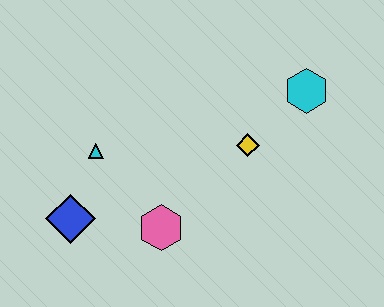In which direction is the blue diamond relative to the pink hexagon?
The blue diamond is to the left of the pink hexagon.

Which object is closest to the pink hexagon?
The blue diamond is closest to the pink hexagon.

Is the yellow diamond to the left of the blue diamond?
No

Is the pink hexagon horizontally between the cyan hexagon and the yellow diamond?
No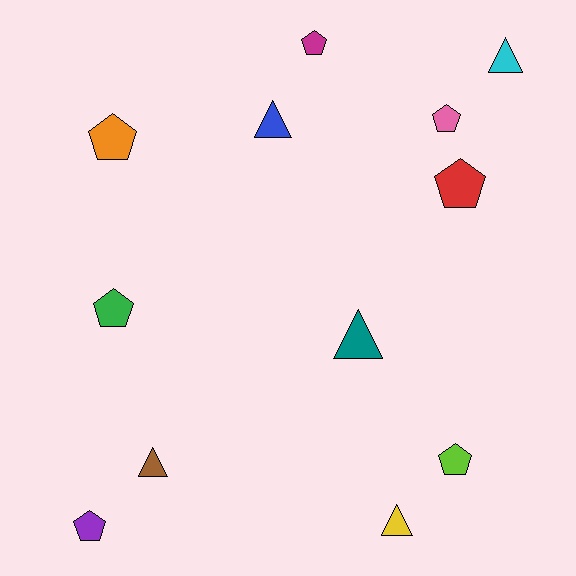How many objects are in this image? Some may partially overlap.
There are 12 objects.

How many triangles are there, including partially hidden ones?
There are 5 triangles.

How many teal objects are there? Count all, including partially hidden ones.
There is 1 teal object.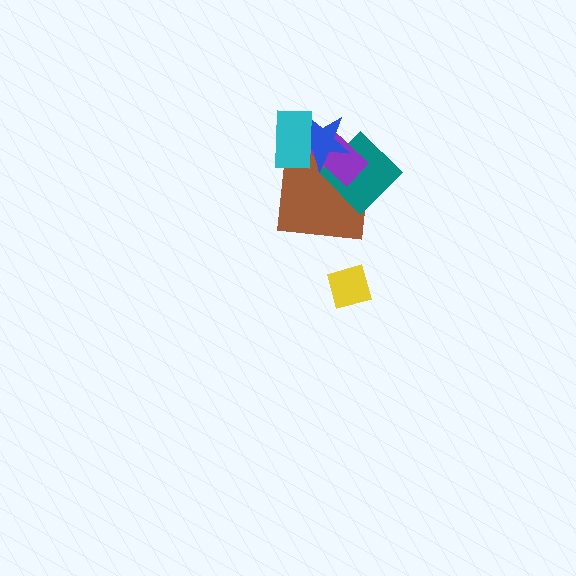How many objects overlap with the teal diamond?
3 objects overlap with the teal diamond.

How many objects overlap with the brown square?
4 objects overlap with the brown square.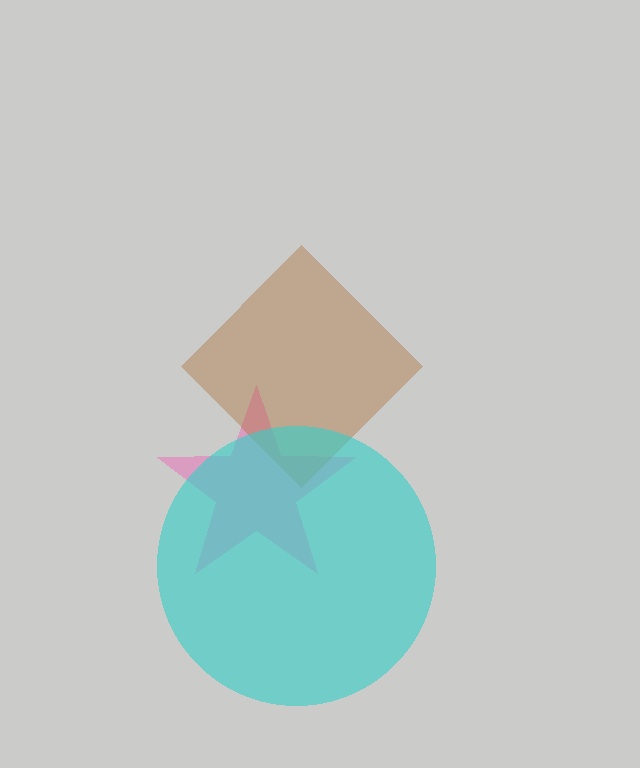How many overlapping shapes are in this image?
There are 3 overlapping shapes in the image.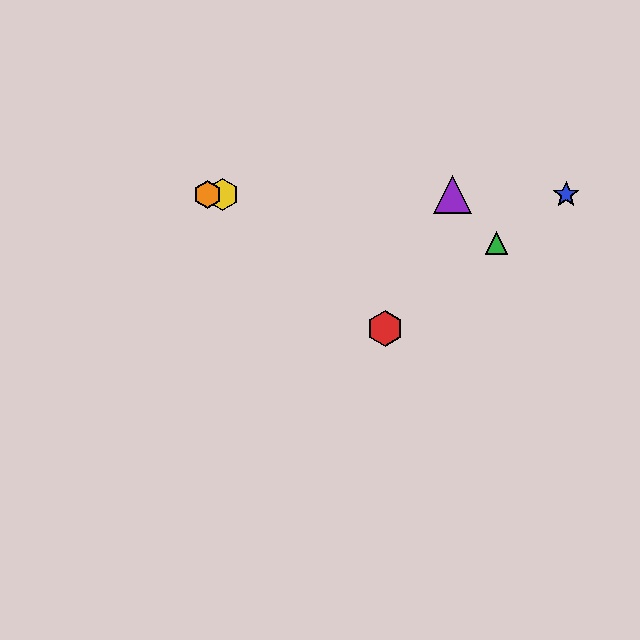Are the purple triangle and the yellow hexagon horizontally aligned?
Yes, both are at y≈195.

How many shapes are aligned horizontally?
4 shapes (the blue star, the yellow hexagon, the purple triangle, the orange hexagon) are aligned horizontally.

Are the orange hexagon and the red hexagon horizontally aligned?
No, the orange hexagon is at y≈195 and the red hexagon is at y≈328.